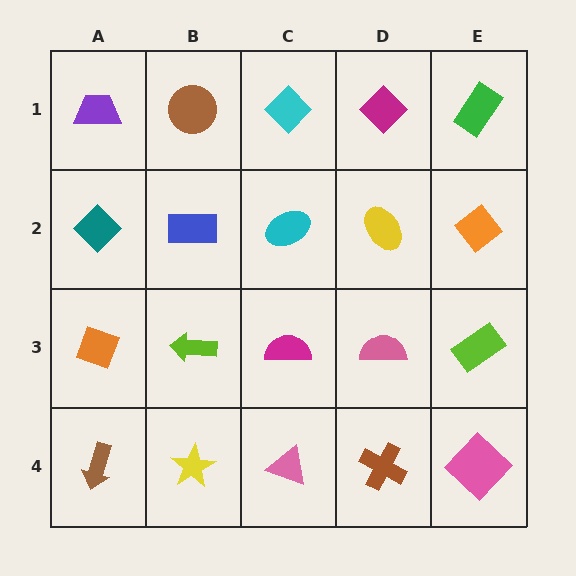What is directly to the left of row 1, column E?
A magenta diamond.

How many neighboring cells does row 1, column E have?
2.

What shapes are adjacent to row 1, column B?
A blue rectangle (row 2, column B), a purple trapezoid (row 1, column A), a cyan diamond (row 1, column C).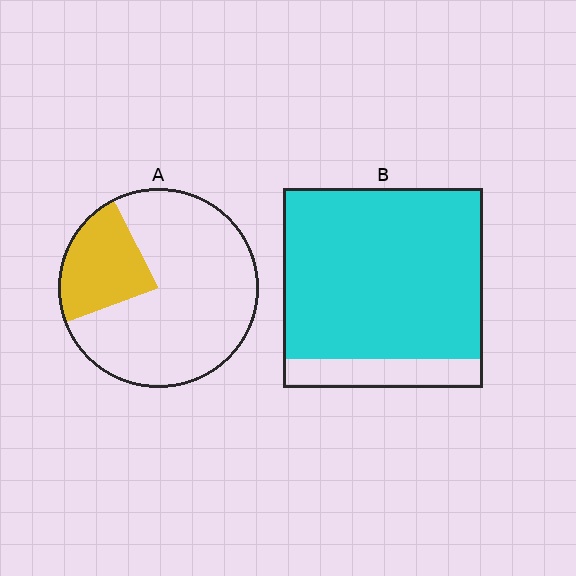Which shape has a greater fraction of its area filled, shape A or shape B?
Shape B.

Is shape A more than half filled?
No.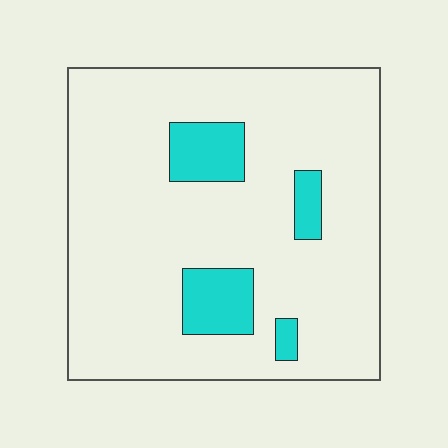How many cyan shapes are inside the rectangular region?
4.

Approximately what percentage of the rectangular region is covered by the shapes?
Approximately 15%.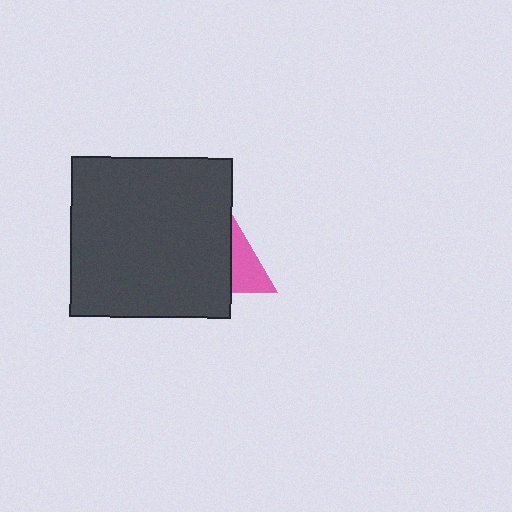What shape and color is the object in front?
The object in front is a dark gray square.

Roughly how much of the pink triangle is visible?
About half of it is visible (roughly 53%).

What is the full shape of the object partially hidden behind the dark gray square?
The partially hidden object is a pink triangle.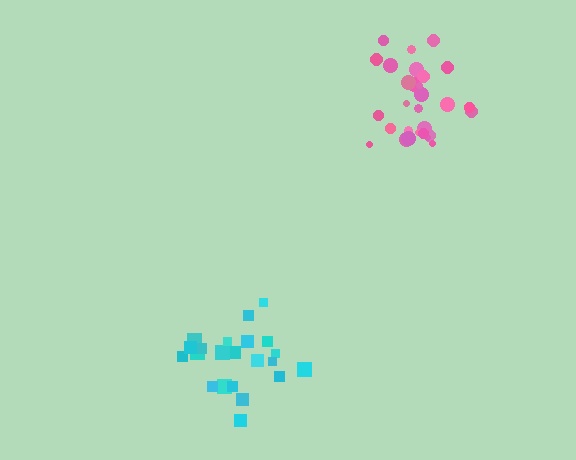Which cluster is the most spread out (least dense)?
Cyan.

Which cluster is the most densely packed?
Pink.